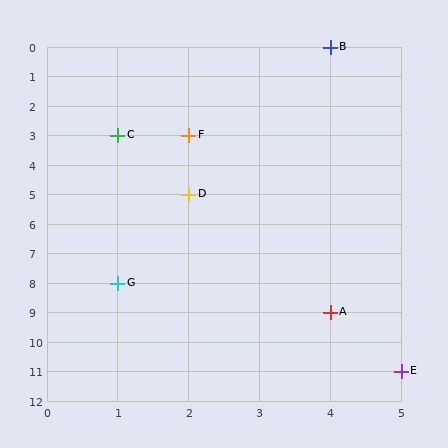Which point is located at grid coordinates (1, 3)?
Point C is at (1, 3).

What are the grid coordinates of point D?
Point D is at grid coordinates (2, 5).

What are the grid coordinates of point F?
Point F is at grid coordinates (2, 3).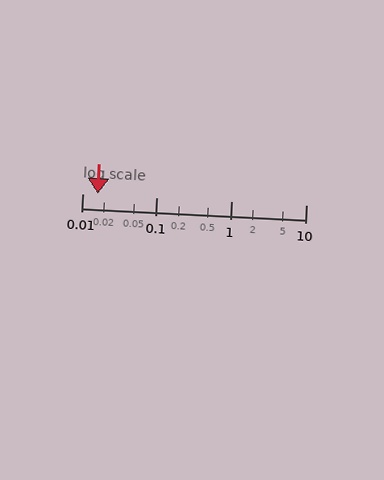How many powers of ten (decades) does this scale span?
The scale spans 3 decades, from 0.01 to 10.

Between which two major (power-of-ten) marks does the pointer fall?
The pointer is between 0.01 and 0.1.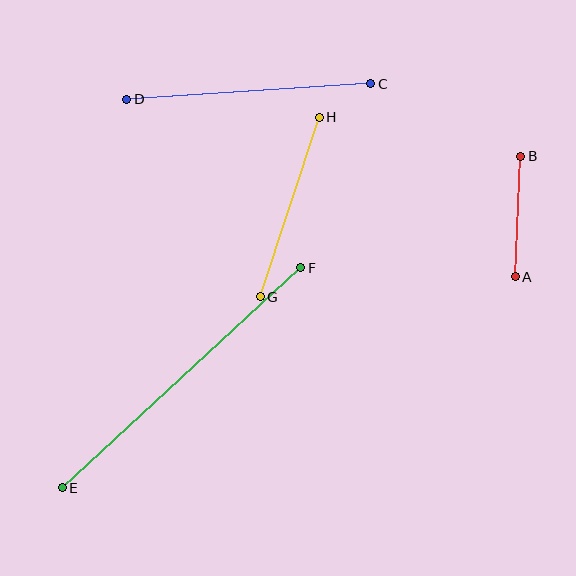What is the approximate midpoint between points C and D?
The midpoint is at approximately (249, 92) pixels.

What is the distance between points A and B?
The distance is approximately 120 pixels.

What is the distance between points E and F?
The distance is approximately 324 pixels.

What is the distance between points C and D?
The distance is approximately 245 pixels.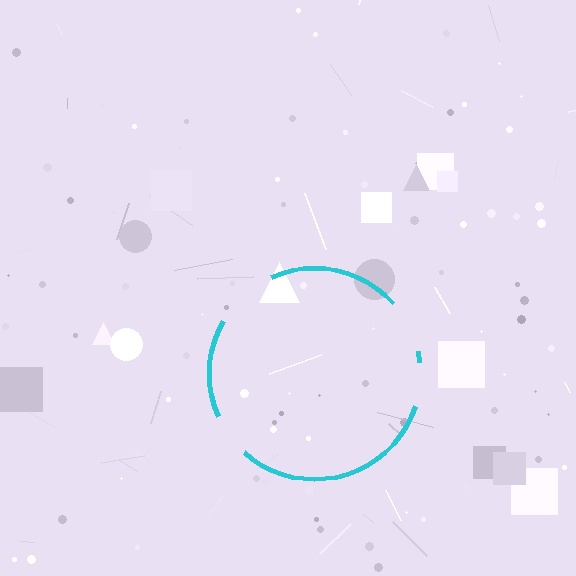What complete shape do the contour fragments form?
The contour fragments form a circle.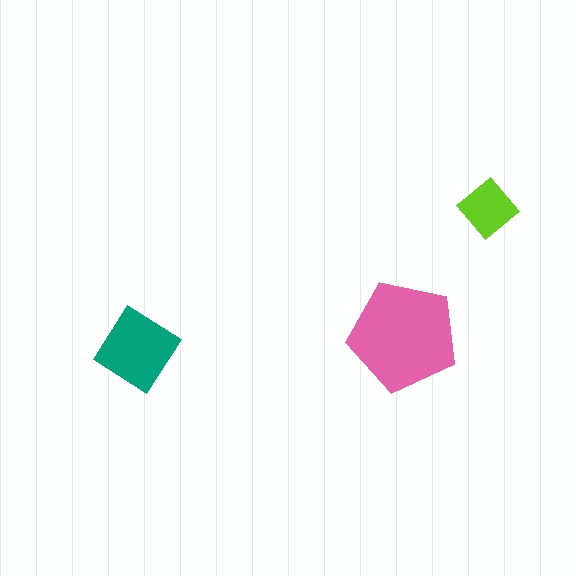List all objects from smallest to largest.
The lime diamond, the teal diamond, the pink pentagon.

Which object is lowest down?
The teal diamond is bottommost.